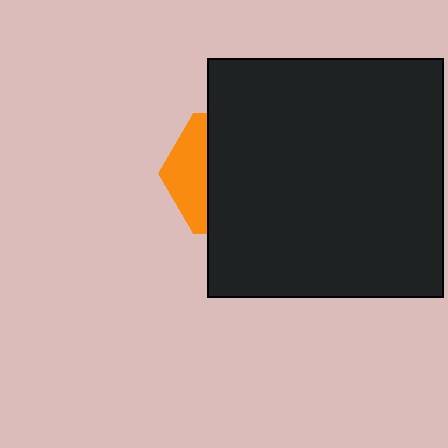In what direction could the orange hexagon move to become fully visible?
The orange hexagon could move left. That would shift it out from behind the black rectangle entirely.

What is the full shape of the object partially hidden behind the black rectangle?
The partially hidden object is an orange hexagon.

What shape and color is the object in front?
The object in front is a black rectangle.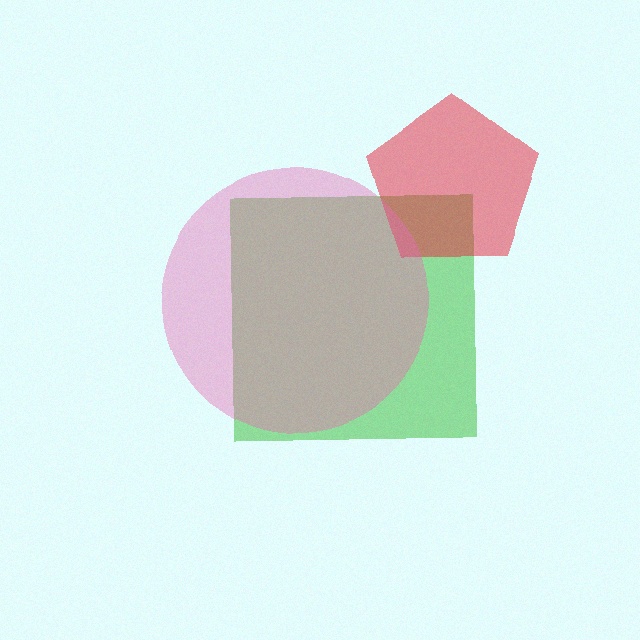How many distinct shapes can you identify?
There are 3 distinct shapes: a green square, a red pentagon, a pink circle.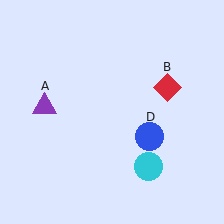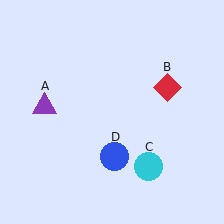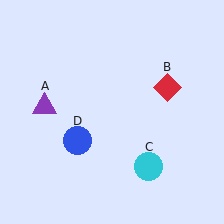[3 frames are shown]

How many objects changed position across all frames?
1 object changed position: blue circle (object D).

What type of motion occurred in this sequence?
The blue circle (object D) rotated clockwise around the center of the scene.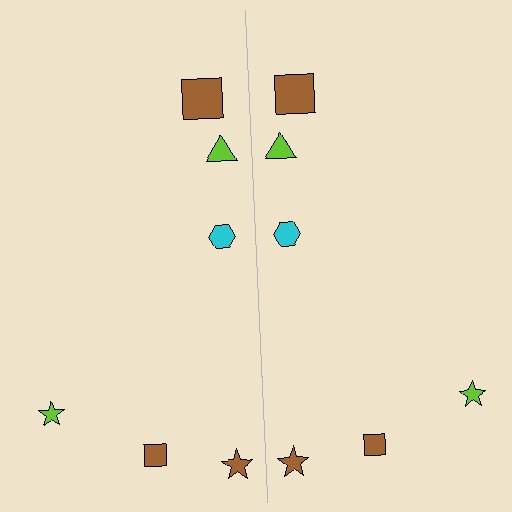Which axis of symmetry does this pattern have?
The pattern has a vertical axis of symmetry running through the center of the image.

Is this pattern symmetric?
Yes, this pattern has bilateral (reflection) symmetry.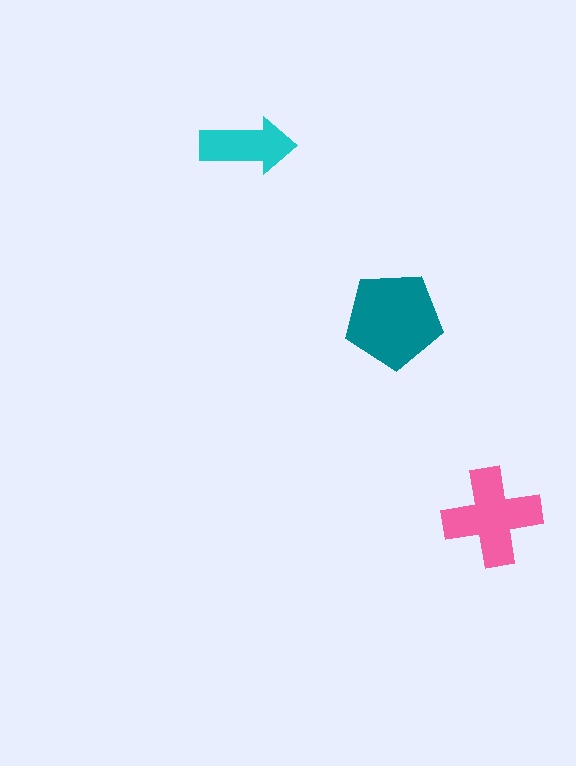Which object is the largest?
The teal pentagon.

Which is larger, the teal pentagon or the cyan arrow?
The teal pentagon.